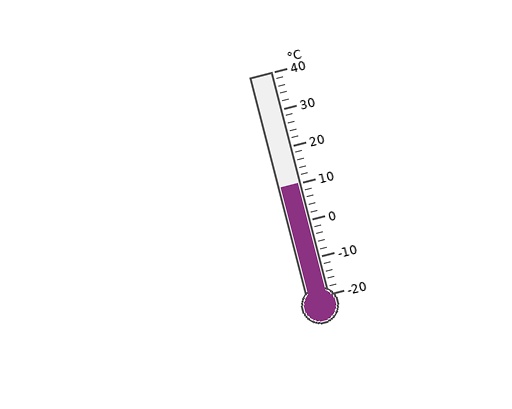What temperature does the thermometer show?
The thermometer shows approximately 10°C.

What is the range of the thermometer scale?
The thermometer scale ranges from -20°C to 40°C.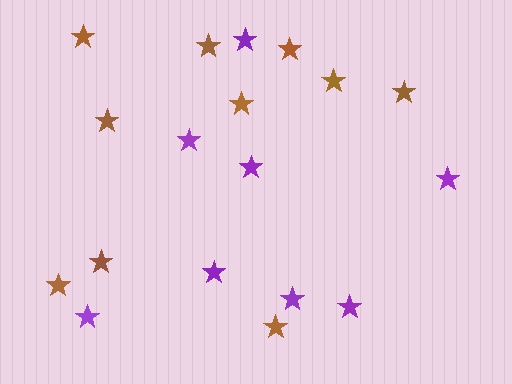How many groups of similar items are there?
There are 2 groups: one group of purple stars (8) and one group of brown stars (10).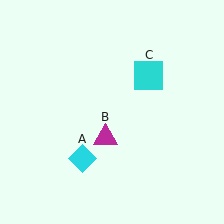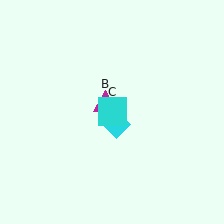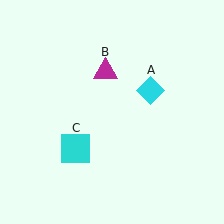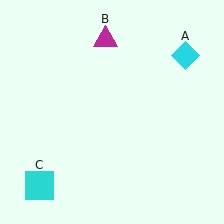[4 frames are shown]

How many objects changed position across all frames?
3 objects changed position: cyan diamond (object A), magenta triangle (object B), cyan square (object C).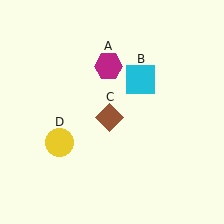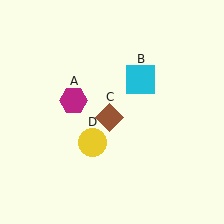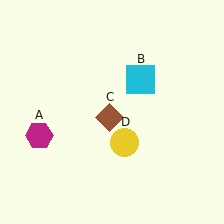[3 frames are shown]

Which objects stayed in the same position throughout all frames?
Cyan square (object B) and brown diamond (object C) remained stationary.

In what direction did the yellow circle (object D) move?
The yellow circle (object D) moved right.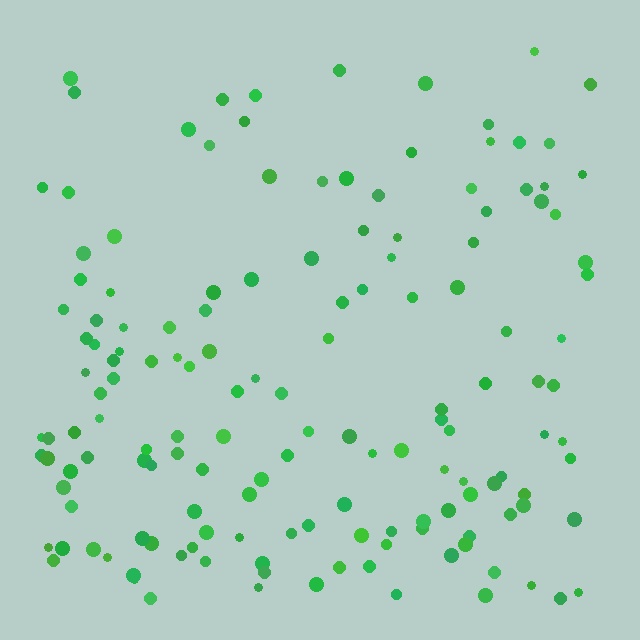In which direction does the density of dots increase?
From top to bottom, with the bottom side densest.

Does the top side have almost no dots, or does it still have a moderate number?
Still a moderate number, just noticeably fewer than the bottom.